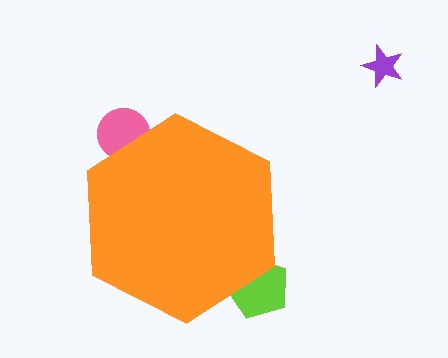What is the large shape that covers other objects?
An orange hexagon.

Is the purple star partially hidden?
No, the purple star is fully visible.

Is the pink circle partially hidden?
Yes, the pink circle is partially hidden behind the orange hexagon.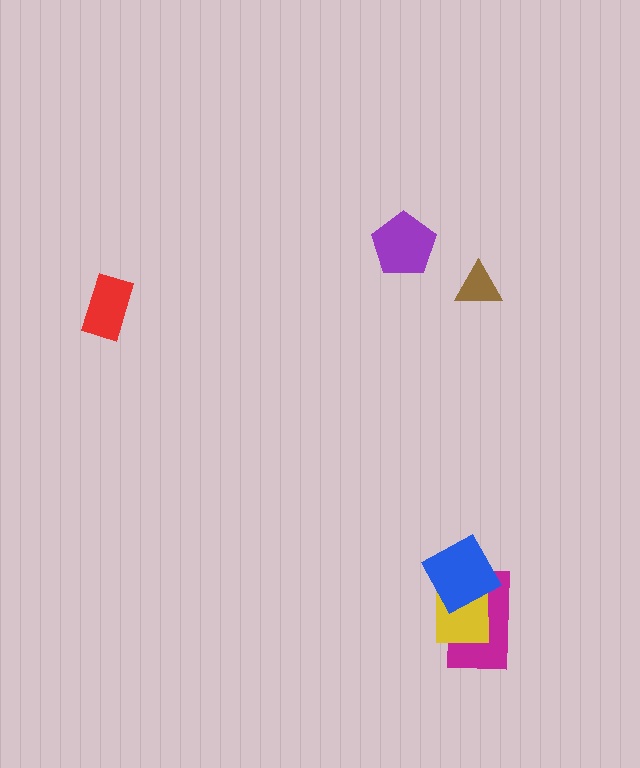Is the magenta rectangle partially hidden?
Yes, it is partially covered by another shape.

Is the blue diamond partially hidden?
No, no other shape covers it.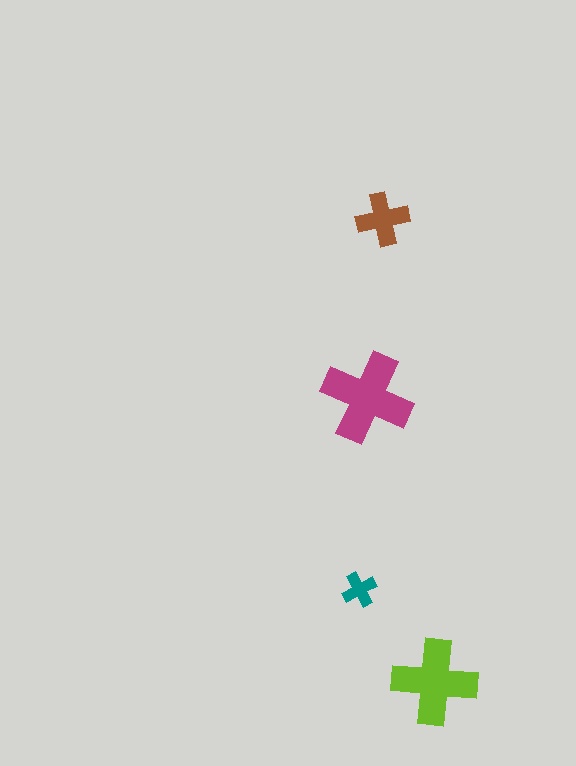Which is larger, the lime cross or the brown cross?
The lime one.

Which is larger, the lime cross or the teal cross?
The lime one.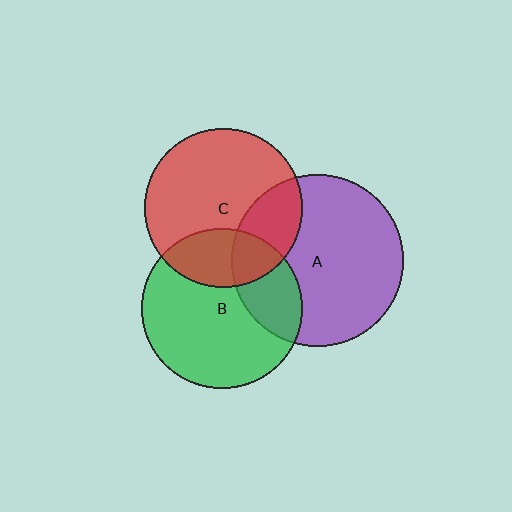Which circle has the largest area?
Circle A (purple).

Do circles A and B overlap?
Yes.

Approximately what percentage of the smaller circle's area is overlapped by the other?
Approximately 25%.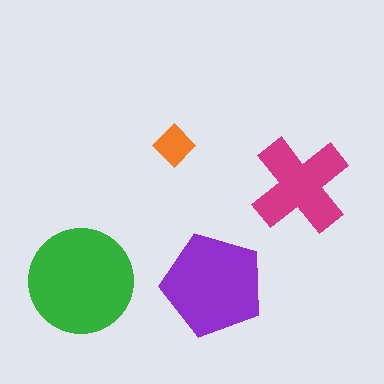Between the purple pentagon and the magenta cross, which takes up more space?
The purple pentagon.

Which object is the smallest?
The orange diamond.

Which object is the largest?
The green circle.